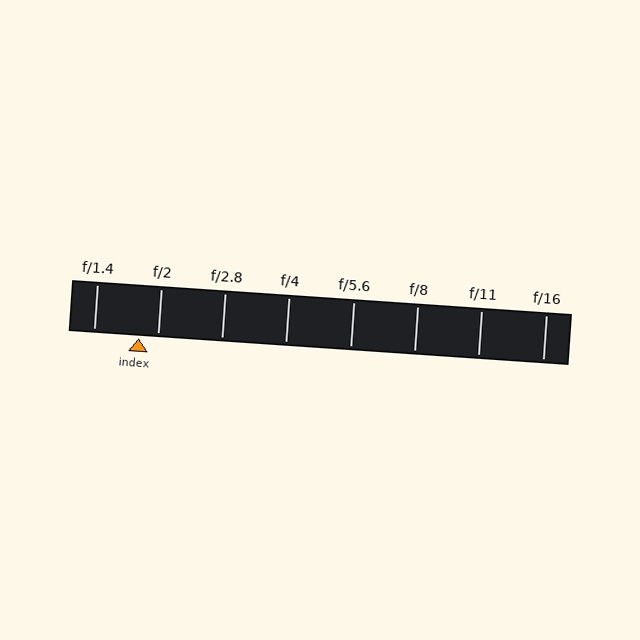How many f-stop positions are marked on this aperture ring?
There are 8 f-stop positions marked.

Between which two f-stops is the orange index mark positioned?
The index mark is between f/1.4 and f/2.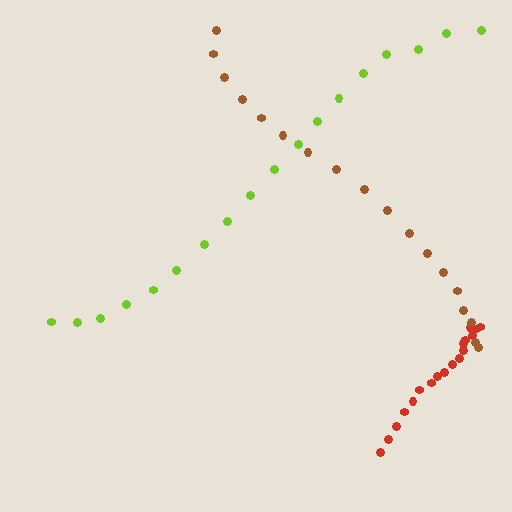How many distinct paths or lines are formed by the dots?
There are 3 distinct paths.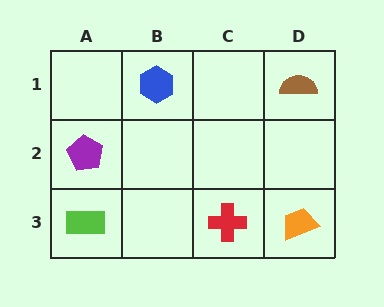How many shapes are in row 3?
3 shapes.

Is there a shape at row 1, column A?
No, that cell is empty.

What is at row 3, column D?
An orange trapezoid.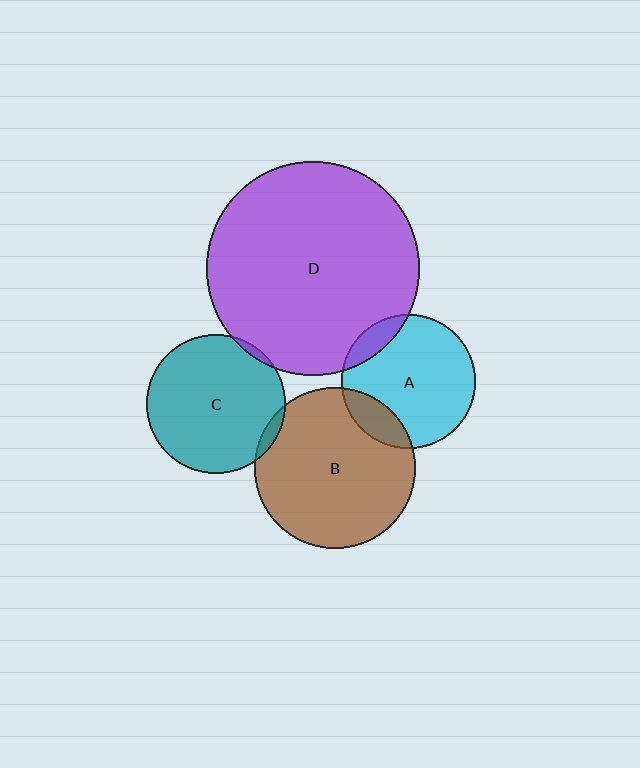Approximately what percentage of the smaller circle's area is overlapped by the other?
Approximately 5%.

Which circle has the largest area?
Circle D (purple).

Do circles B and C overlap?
Yes.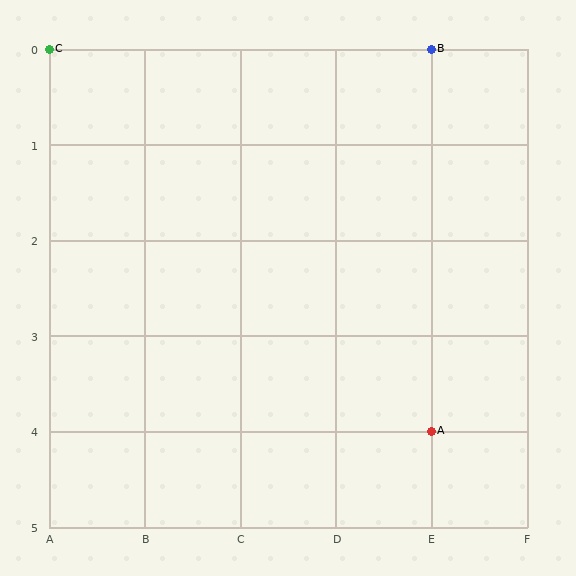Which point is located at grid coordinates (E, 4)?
Point A is at (E, 4).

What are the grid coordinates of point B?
Point B is at grid coordinates (E, 0).